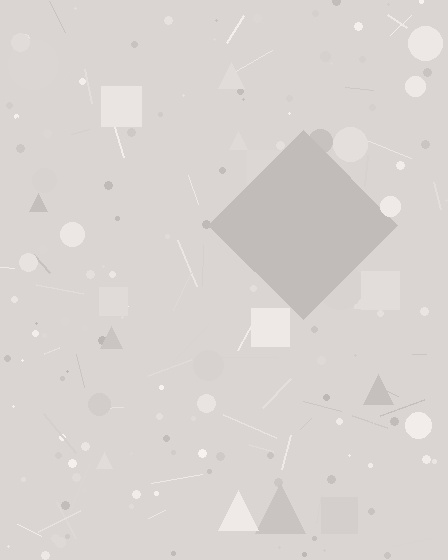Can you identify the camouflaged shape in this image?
The camouflaged shape is a diamond.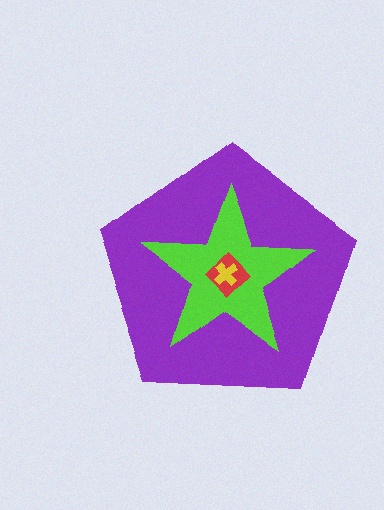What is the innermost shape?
The yellow cross.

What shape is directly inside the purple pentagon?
The lime star.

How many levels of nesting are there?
4.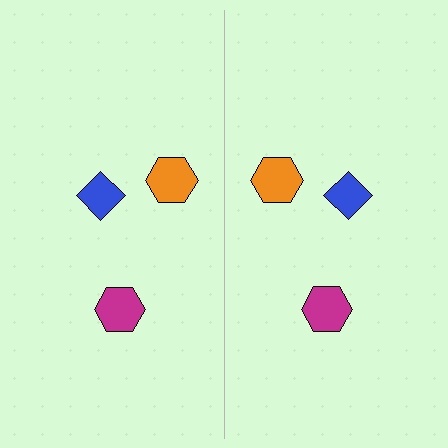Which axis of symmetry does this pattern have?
The pattern has a vertical axis of symmetry running through the center of the image.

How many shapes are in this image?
There are 6 shapes in this image.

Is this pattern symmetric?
Yes, this pattern has bilateral (reflection) symmetry.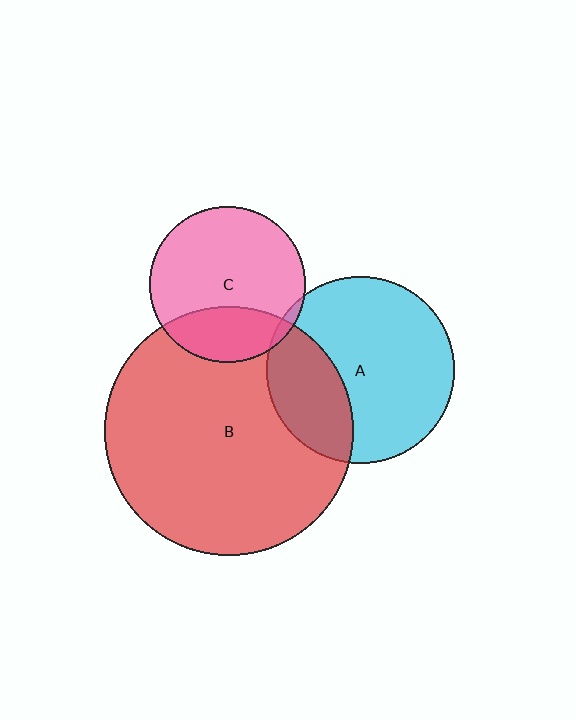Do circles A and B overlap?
Yes.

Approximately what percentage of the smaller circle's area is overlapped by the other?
Approximately 30%.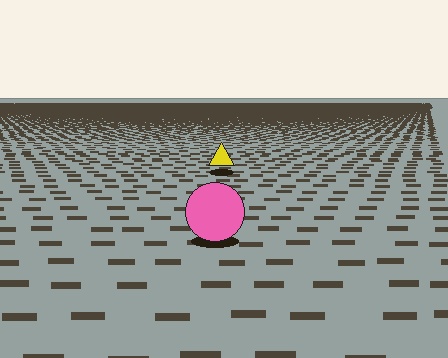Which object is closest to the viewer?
The pink circle is closest. The texture marks near it are larger and more spread out.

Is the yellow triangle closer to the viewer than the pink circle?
No. The pink circle is closer — you can tell from the texture gradient: the ground texture is coarser near it.